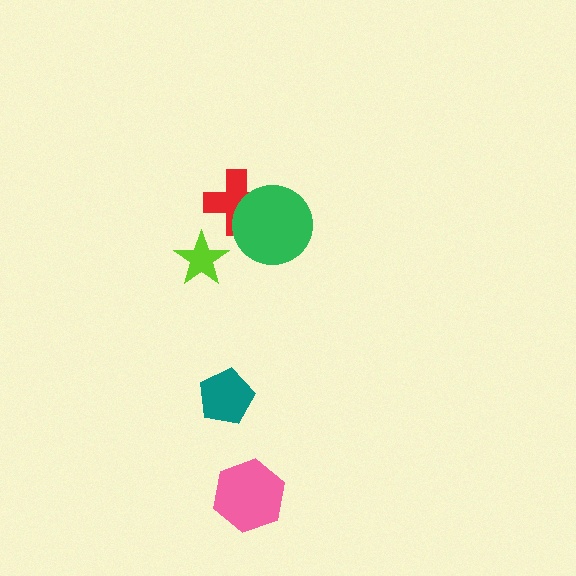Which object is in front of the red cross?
The green circle is in front of the red cross.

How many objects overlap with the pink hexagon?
0 objects overlap with the pink hexagon.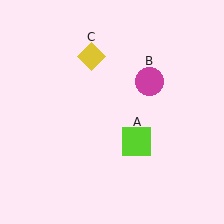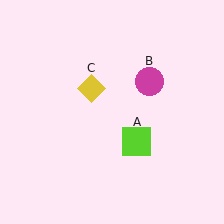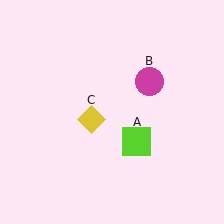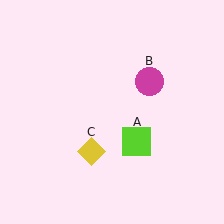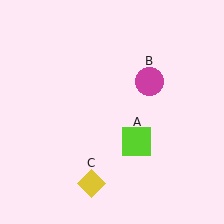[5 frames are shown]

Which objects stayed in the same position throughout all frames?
Lime square (object A) and magenta circle (object B) remained stationary.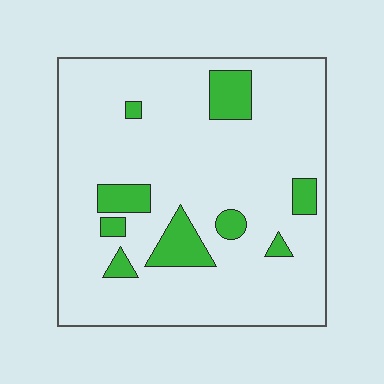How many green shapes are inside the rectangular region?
9.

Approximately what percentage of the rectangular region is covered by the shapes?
Approximately 15%.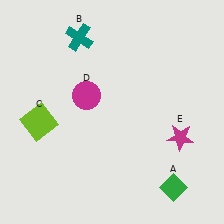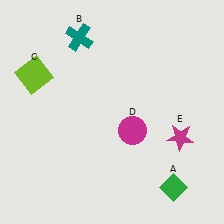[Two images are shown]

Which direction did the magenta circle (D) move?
The magenta circle (D) moved right.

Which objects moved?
The objects that moved are: the lime square (C), the magenta circle (D).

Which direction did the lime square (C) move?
The lime square (C) moved up.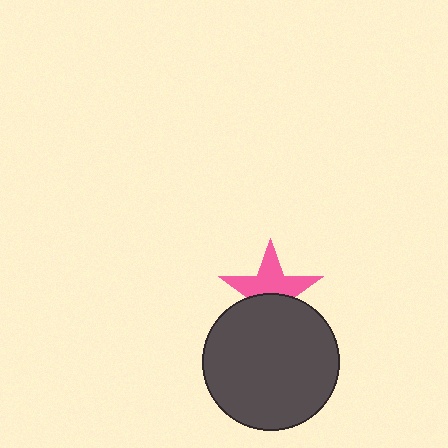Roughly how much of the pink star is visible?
About half of it is visible (roughly 57%).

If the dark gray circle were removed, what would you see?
You would see the complete pink star.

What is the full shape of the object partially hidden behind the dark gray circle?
The partially hidden object is a pink star.